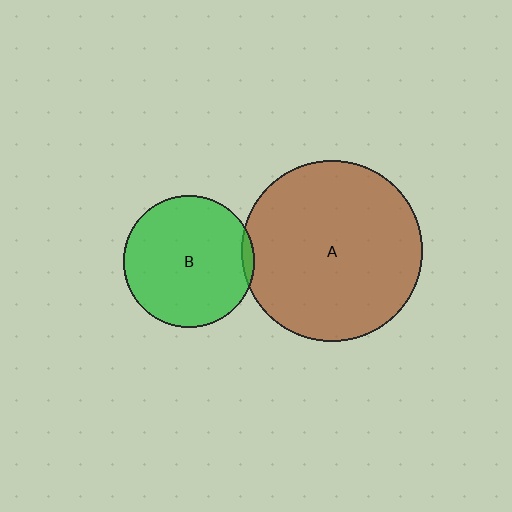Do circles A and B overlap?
Yes.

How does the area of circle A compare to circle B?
Approximately 1.9 times.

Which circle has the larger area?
Circle A (brown).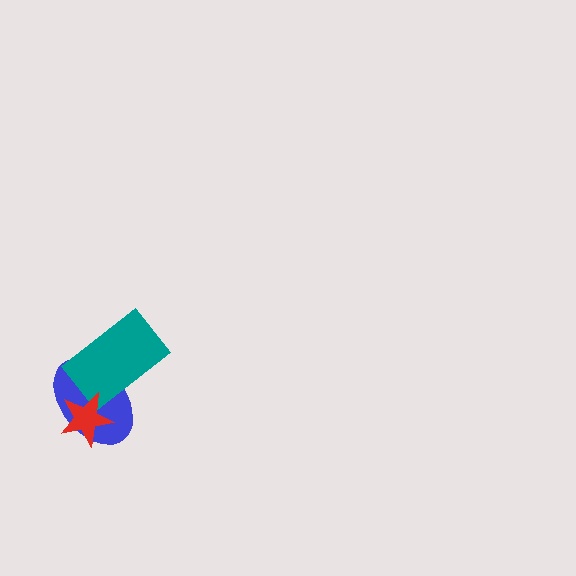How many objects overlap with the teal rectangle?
2 objects overlap with the teal rectangle.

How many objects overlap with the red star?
2 objects overlap with the red star.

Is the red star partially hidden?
No, no other shape covers it.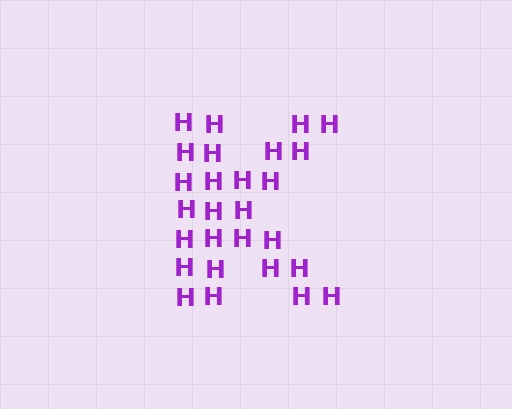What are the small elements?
The small elements are letter H's.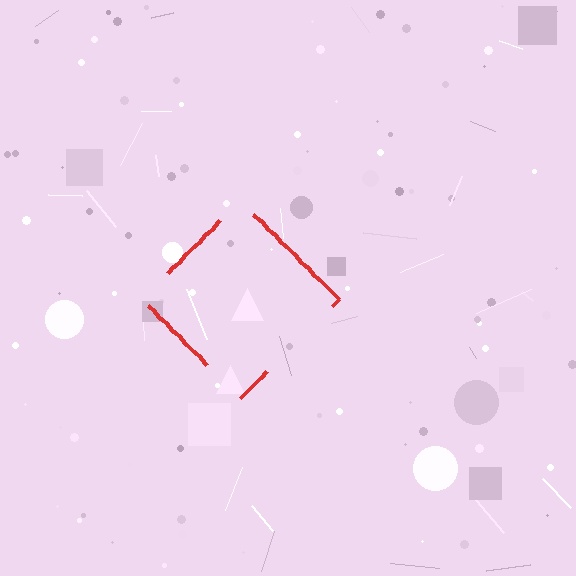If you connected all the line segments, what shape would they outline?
They would outline a diamond.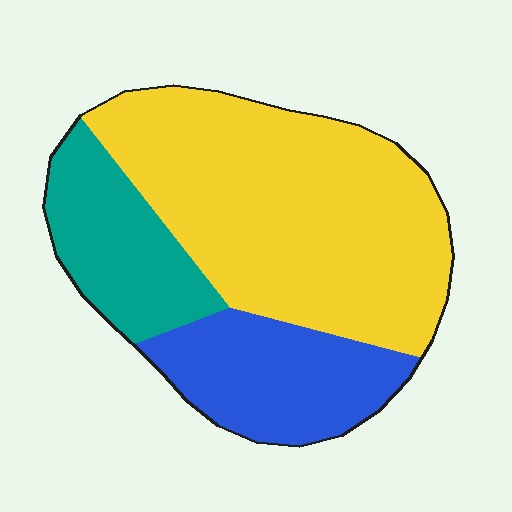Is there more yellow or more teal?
Yellow.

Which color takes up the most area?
Yellow, at roughly 60%.